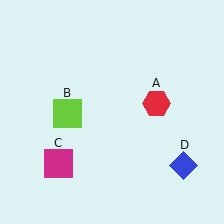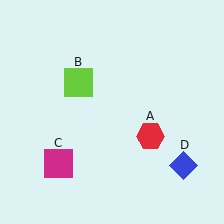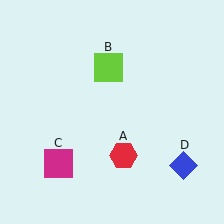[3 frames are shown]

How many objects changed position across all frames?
2 objects changed position: red hexagon (object A), lime square (object B).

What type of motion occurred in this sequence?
The red hexagon (object A), lime square (object B) rotated clockwise around the center of the scene.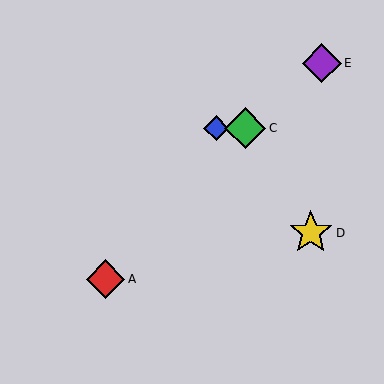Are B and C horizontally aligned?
Yes, both are at y≈128.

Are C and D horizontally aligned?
No, C is at y≈128 and D is at y≈233.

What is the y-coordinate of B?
Object B is at y≈128.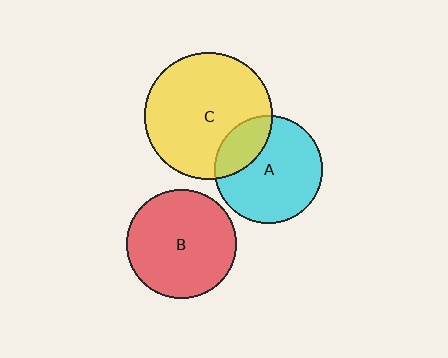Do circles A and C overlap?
Yes.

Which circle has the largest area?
Circle C (yellow).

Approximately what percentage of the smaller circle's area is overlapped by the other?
Approximately 25%.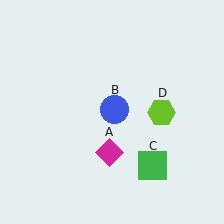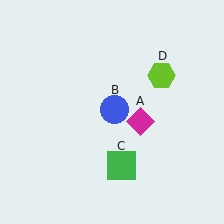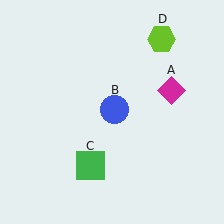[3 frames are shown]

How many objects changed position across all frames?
3 objects changed position: magenta diamond (object A), green square (object C), lime hexagon (object D).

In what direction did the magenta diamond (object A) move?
The magenta diamond (object A) moved up and to the right.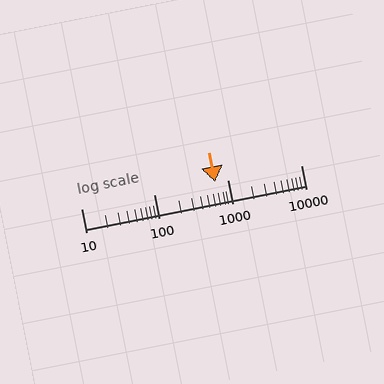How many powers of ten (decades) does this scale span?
The scale spans 3 decades, from 10 to 10000.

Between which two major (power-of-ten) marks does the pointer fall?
The pointer is between 100 and 1000.